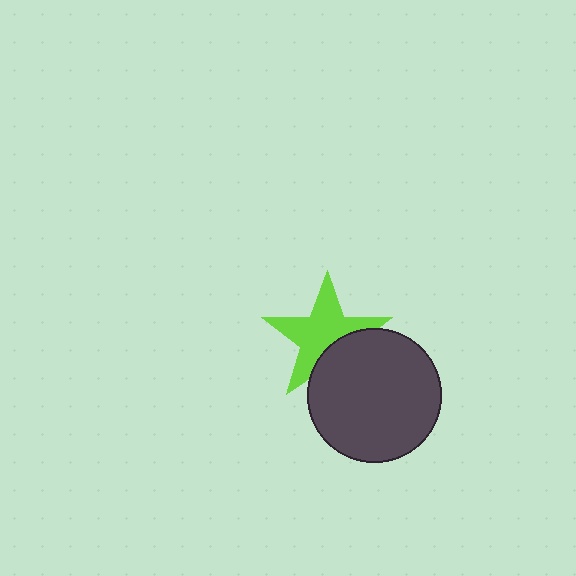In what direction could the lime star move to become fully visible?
The lime star could move up. That would shift it out from behind the dark gray circle entirely.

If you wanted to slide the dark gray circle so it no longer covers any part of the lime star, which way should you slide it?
Slide it down — that is the most direct way to separate the two shapes.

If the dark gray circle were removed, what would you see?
You would see the complete lime star.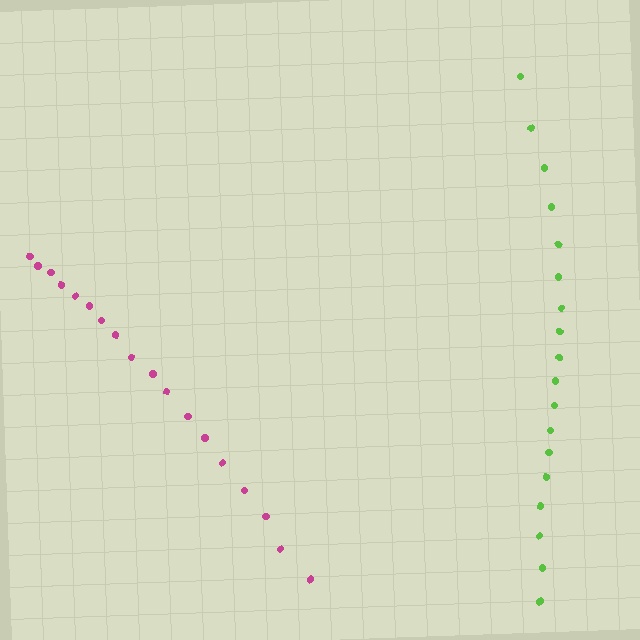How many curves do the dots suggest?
There are 2 distinct paths.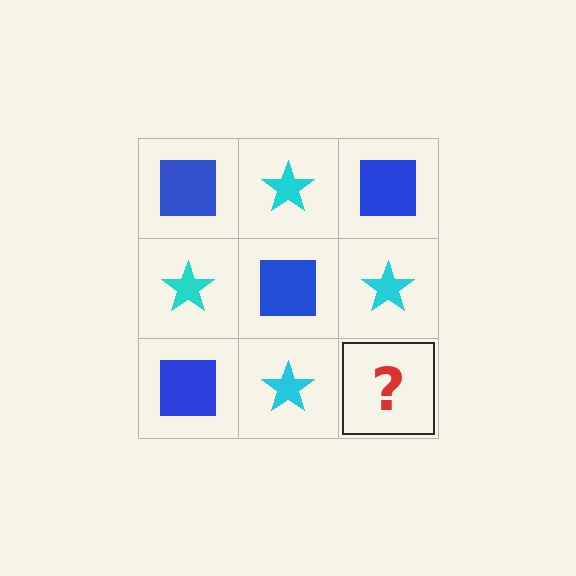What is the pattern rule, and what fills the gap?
The rule is that it alternates blue square and cyan star in a checkerboard pattern. The gap should be filled with a blue square.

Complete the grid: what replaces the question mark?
The question mark should be replaced with a blue square.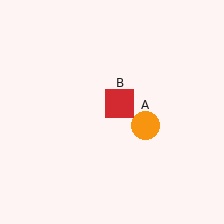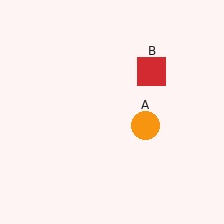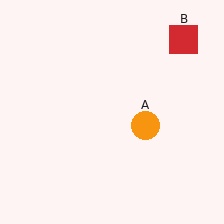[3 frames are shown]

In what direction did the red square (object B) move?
The red square (object B) moved up and to the right.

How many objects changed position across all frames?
1 object changed position: red square (object B).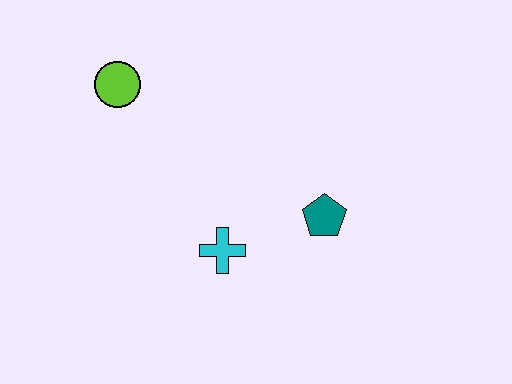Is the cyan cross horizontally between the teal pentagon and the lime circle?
Yes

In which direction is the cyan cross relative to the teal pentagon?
The cyan cross is to the left of the teal pentagon.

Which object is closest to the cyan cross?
The teal pentagon is closest to the cyan cross.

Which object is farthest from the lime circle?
The teal pentagon is farthest from the lime circle.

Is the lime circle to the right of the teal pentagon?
No